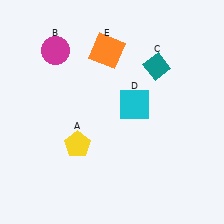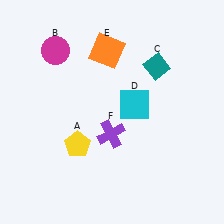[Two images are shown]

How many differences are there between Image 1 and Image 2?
There is 1 difference between the two images.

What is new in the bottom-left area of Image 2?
A purple cross (F) was added in the bottom-left area of Image 2.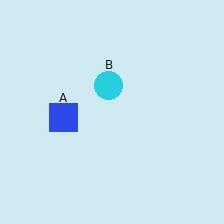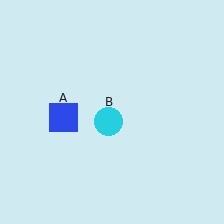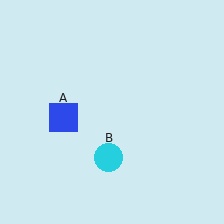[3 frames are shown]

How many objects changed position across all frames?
1 object changed position: cyan circle (object B).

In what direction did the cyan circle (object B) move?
The cyan circle (object B) moved down.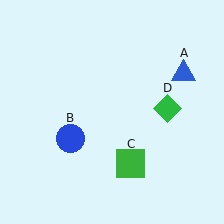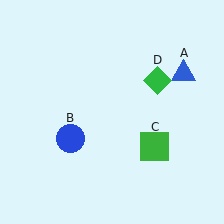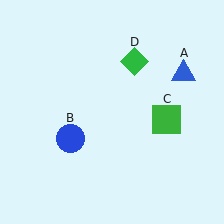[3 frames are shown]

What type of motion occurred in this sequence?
The green square (object C), green diamond (object D) rotated counterclockwise around the center of the scene.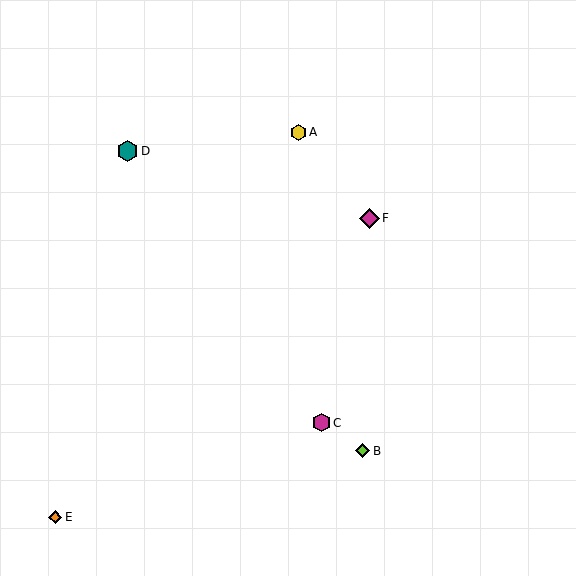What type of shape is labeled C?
Shape C is a magenta hexagon.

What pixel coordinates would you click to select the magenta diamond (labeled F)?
Click at (369, 218) to select the magenta diamond F.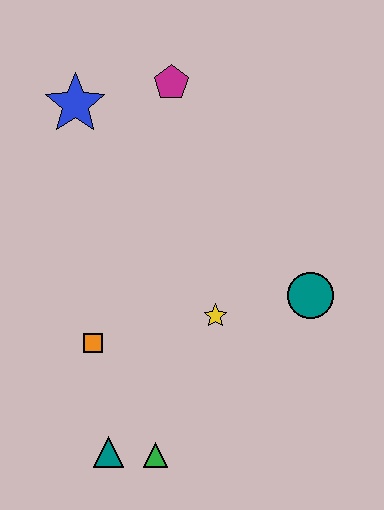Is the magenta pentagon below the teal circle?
No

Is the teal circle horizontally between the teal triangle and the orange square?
No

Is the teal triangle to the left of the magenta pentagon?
Yes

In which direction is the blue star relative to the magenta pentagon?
The blue star is to the left of the magenta pentagon.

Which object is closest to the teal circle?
The yellow star is closest to the teal circle.